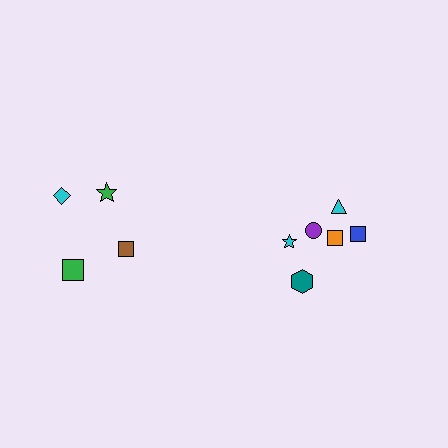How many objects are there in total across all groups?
There are 10 objects.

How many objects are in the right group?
There are 6 objects.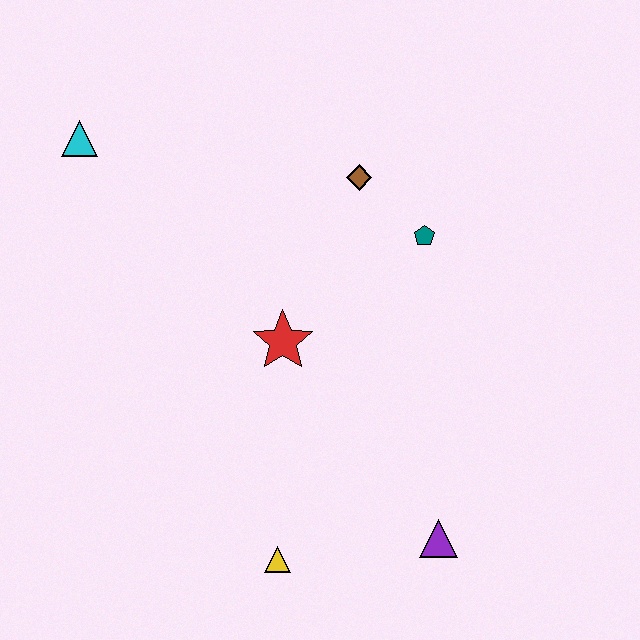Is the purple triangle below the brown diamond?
Yes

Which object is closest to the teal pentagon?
The brown diamond is closest to the teal pentagon.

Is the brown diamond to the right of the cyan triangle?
Yes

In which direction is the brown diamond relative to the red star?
The brown diamond is above the red star.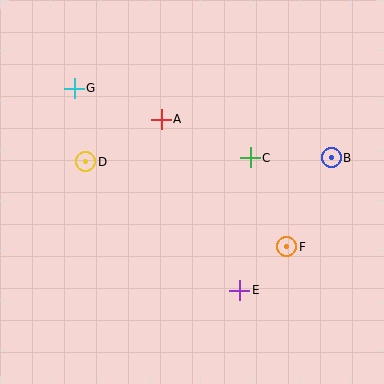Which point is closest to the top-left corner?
Point G is closest to the top-left corner.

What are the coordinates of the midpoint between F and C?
The midpoint between F and C is at (268, 202).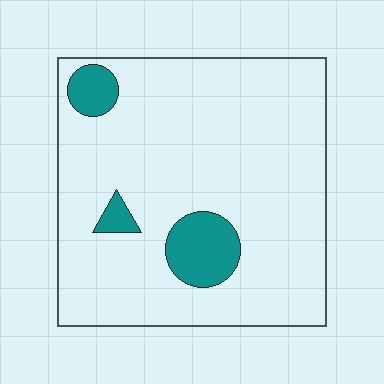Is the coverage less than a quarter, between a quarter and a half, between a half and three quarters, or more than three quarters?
Less than a quarter.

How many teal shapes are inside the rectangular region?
3.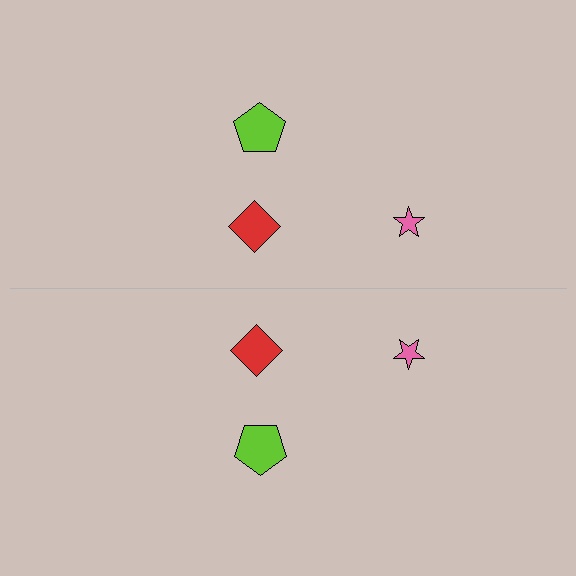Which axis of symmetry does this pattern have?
The pattern has a horizontal axis of symmetry running through the center of the image.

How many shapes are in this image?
There are 6 shapes in this image.